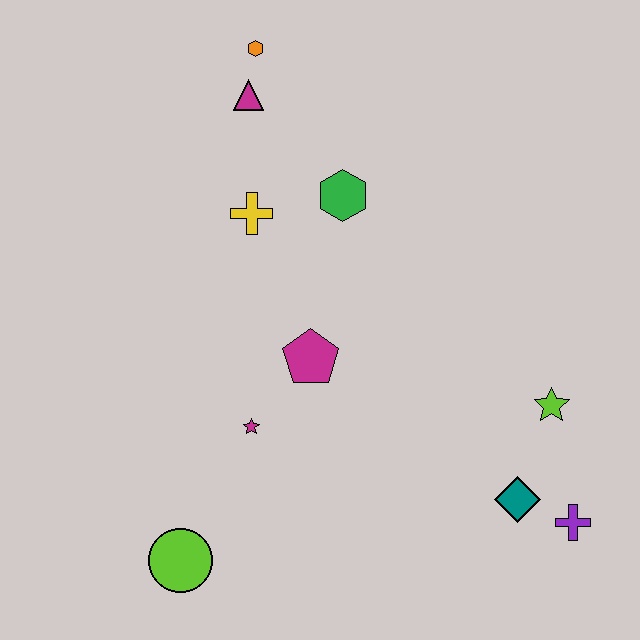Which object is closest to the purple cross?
The teal diamond is closest to the purple cross.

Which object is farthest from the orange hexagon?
The purple cross is farthest from the orange hexagon.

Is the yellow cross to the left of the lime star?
Yes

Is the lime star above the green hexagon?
No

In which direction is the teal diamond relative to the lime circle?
The teal diamond is to the right of the lime circle.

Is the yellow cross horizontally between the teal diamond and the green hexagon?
No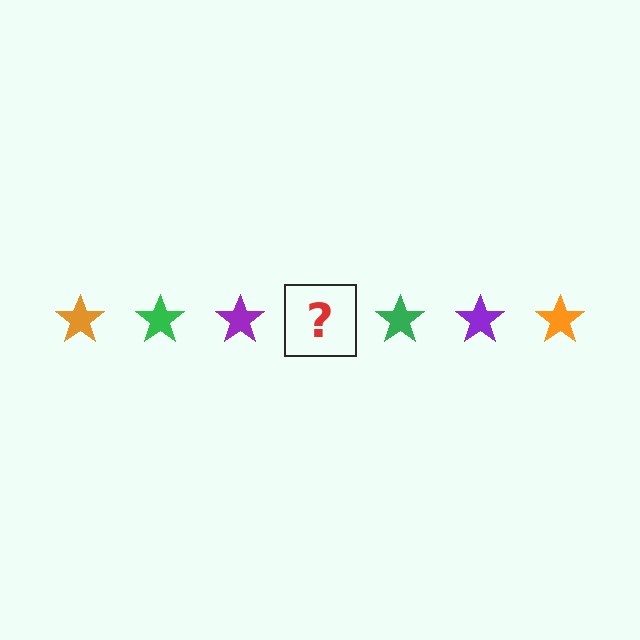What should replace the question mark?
The question mark should be replaced with an orange star.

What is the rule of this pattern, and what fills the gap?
The rule is that the pattern cycles through orange, green, purple stars. The gap should be filled with an orange star.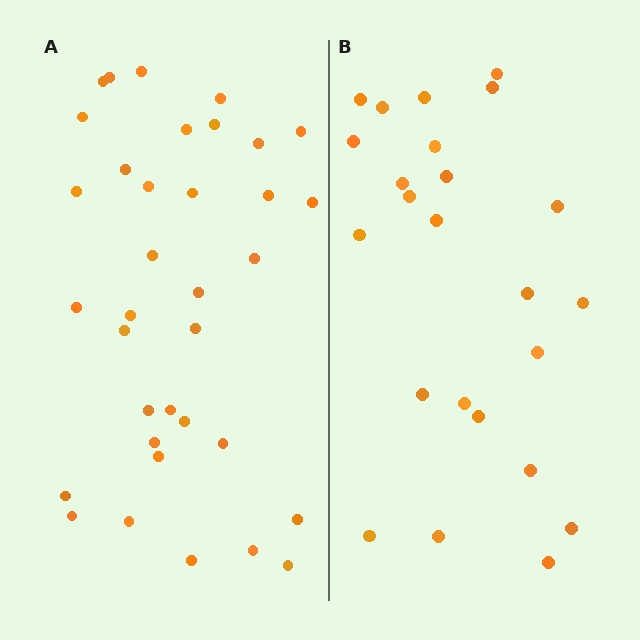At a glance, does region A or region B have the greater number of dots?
Region A (the left region) has more dots.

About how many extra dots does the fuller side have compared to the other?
Region A has roughly 12 or so more dots than region B.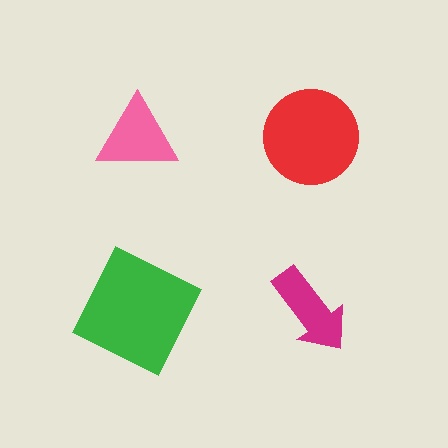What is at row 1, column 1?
A pink triangle.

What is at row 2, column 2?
A magenta arrow.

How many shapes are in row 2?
2 shapes.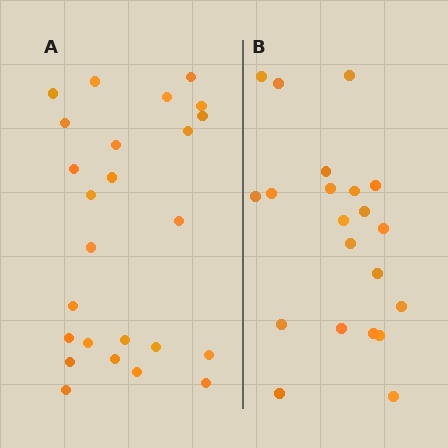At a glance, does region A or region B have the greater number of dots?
Region A (the left region) has more dots.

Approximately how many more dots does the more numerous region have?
Region A has about 4 more dots than region B.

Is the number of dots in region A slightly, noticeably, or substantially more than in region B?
Region A has only slightly more — the two regions are fairly close. The ratio is roughly 1.2 to 1.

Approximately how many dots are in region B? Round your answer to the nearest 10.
About 20 dots. (The exact count is 21, which rounds to 20.)